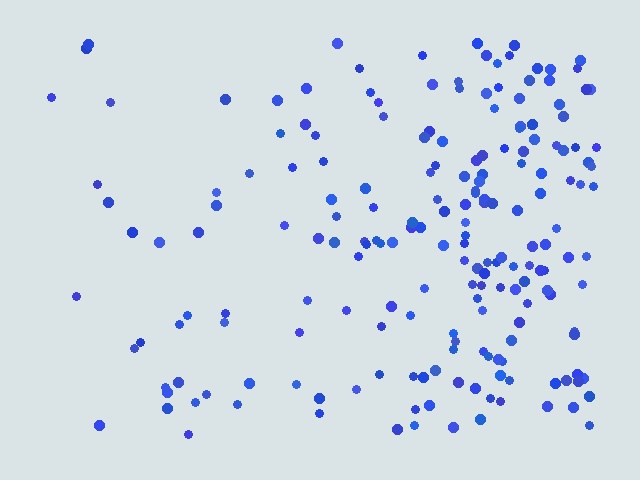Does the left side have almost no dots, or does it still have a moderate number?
Still a moderate number, just noticeably fewer than the right.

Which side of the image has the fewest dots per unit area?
The left.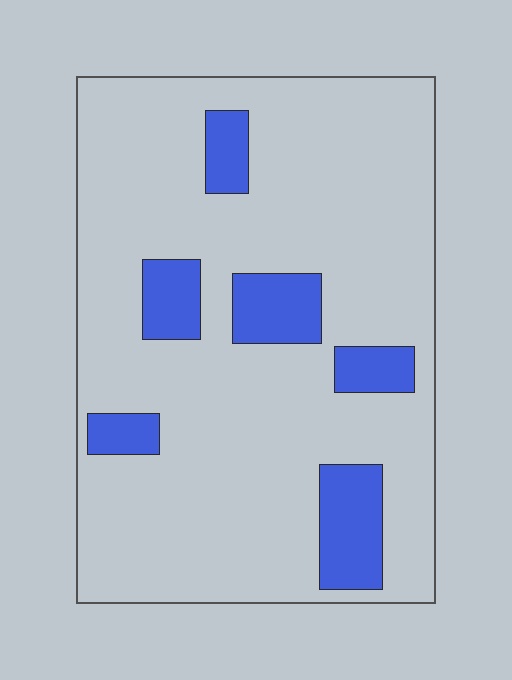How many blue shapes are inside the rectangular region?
6.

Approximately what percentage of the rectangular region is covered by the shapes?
Approximately 15%.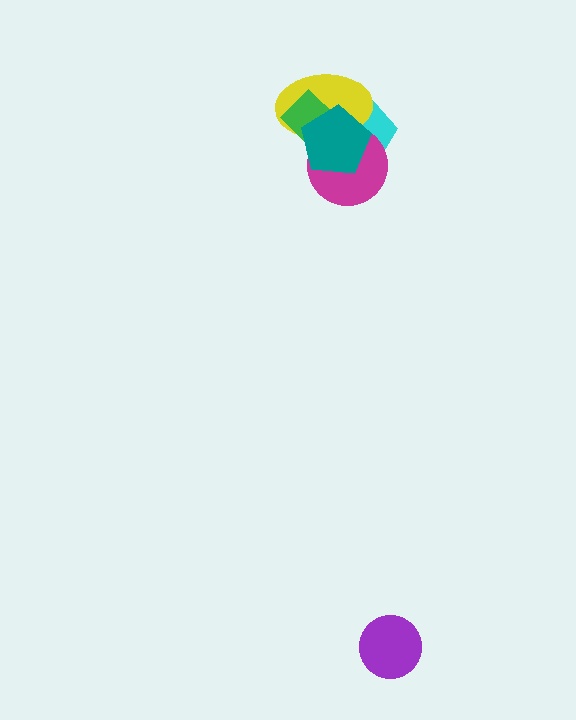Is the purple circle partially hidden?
No, no other shape covers it.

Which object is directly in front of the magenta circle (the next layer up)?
The yellow ellipse is directly in front of the magenta circle.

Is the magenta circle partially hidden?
Yes, it is partially covered by another shape.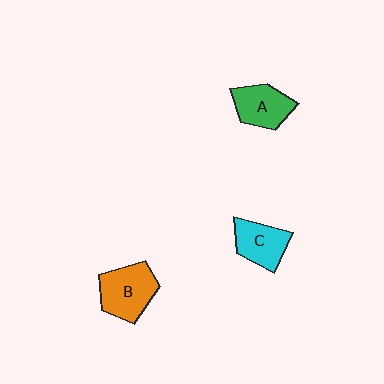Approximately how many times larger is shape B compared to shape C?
Approximately 1.3 times.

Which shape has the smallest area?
Shape C (cyan).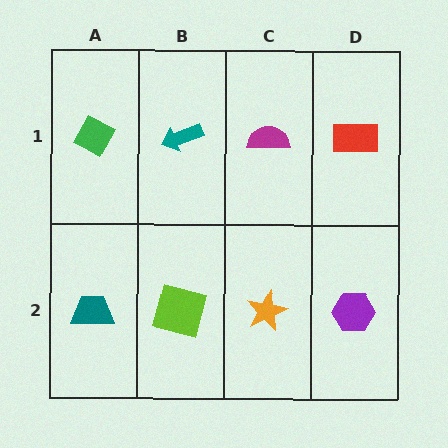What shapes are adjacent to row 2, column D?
A red rectangle (row 1, column D), an orange star (row 2, column C).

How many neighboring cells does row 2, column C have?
3.